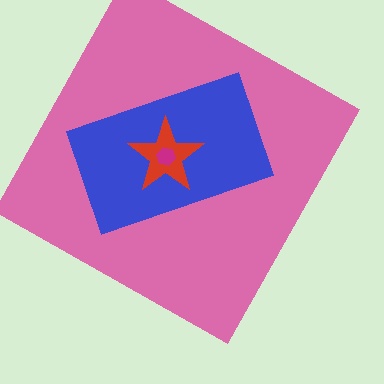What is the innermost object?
The magenta hexagon.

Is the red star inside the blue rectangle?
Yes.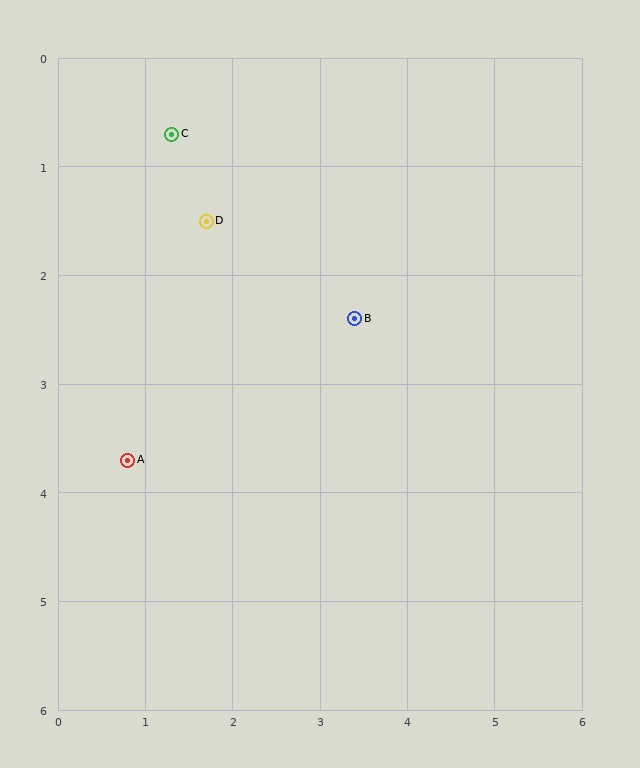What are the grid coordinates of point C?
Point C is at approximately (1.3, 0.7).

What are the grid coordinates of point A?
Point A is at approximately (0.8, 3.7).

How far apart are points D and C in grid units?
Points D and C are about 0.9 grid units apart.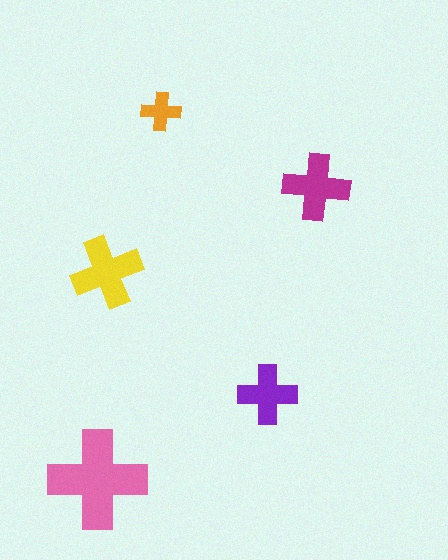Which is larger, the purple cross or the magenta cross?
The magenta one.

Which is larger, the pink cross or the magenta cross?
The pink one.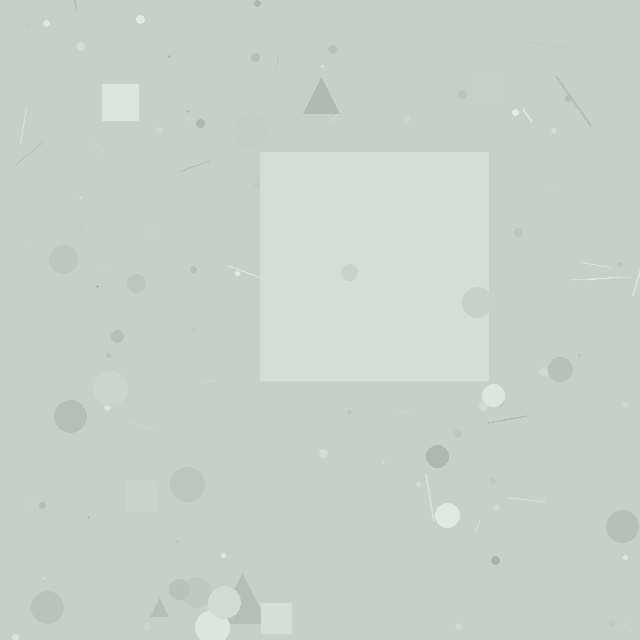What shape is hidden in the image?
A square is hidden in the image.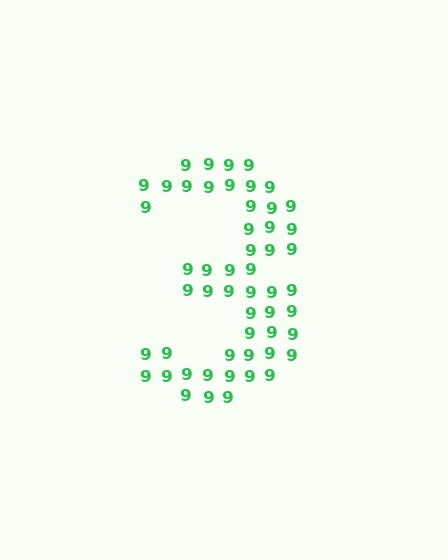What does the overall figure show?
The overall figure shows the digit 3.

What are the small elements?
The small elements are digit 9's.